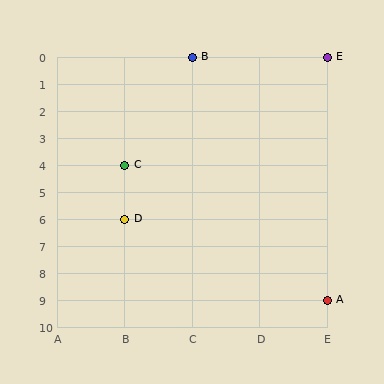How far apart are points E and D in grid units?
Points E and D are 3 columns and 6 rows apart (about 6.7 grid units diagonally).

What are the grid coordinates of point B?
Point B is at grid coordinates (C, 0).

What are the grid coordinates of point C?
Point C is at grid coordinates (B, 4).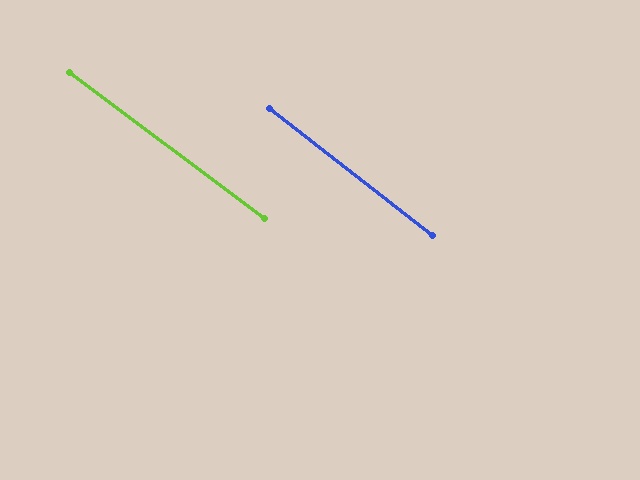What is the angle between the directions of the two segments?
Approximately 1 degree.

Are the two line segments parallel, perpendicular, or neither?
Parallel — their directions differ by only 1.1°.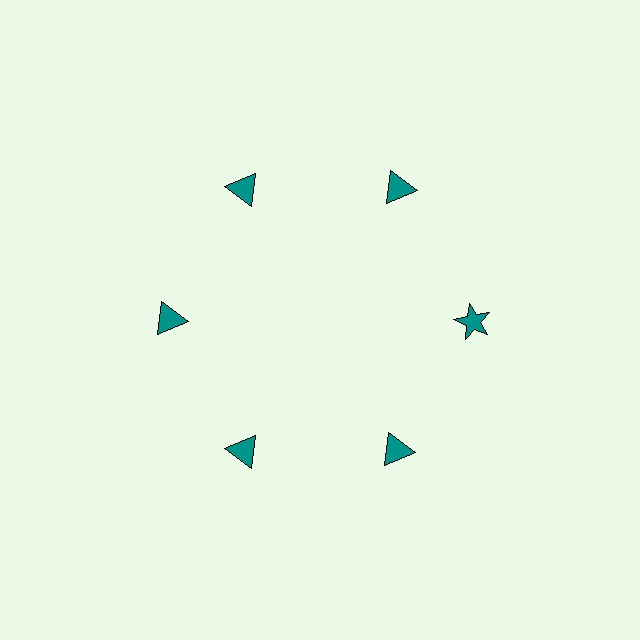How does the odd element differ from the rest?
It has a different shape: star instead of triangle.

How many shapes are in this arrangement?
There are 6 shapes arranged in a ring pattern.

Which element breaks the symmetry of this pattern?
The teal star at roughly the 3 o'clock position breaks the symmetry. All other shapes are teal triangles.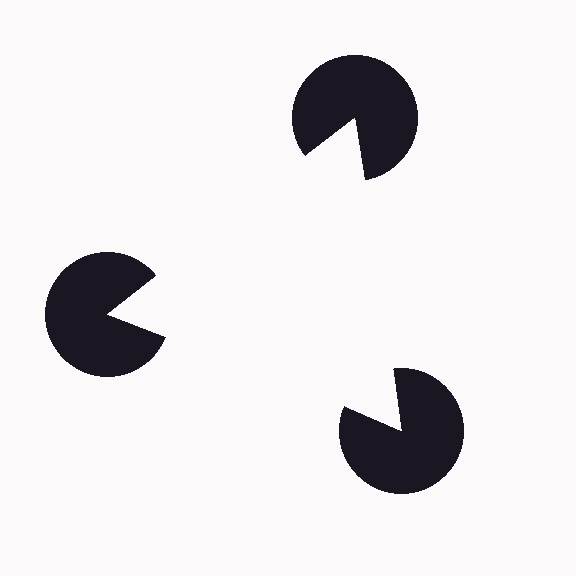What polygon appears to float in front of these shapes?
An illusory triangle — its edges are inferred from the aligned wedge cuts in the pac-man discs, not physically drawn.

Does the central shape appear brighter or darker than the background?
It typically appears slightly brighter than the background, even though no actual brightness change is drawn.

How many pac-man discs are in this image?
There are 3 — one at each vertex of the illusory triangle.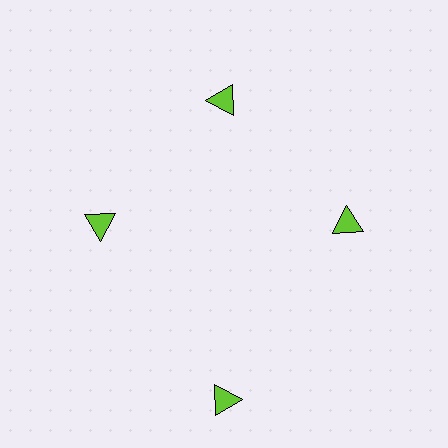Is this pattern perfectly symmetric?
No. The 4 lime triangles are arranged in a ring, but one element near the 6 o'clock position is pushed outward from the center, breaking the 4-fold rotational symmetry.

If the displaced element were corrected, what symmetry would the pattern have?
It would have 4-fold rotational symmetry — the pattern would map onto itself every 90 degrees.